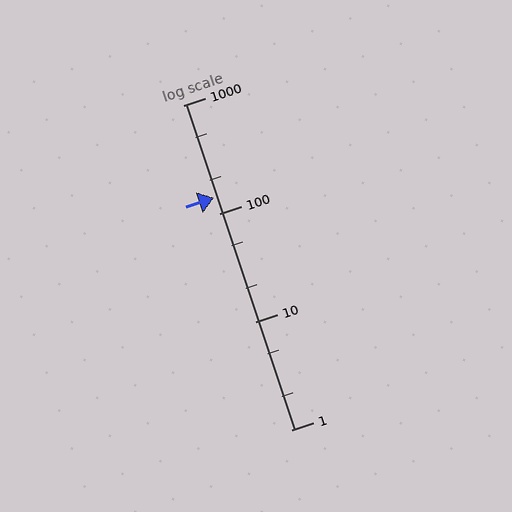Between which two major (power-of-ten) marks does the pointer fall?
The pointer is between 100 and 1000.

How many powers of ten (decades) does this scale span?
The scale spans 3 decades, from 1 to 1000.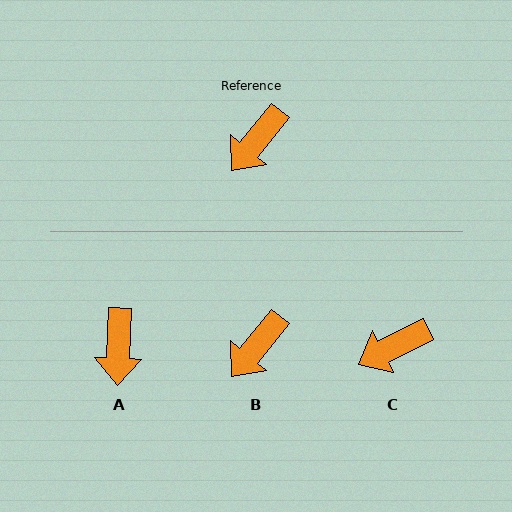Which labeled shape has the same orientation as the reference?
B.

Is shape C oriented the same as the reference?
No, it is off by about 24 degrees.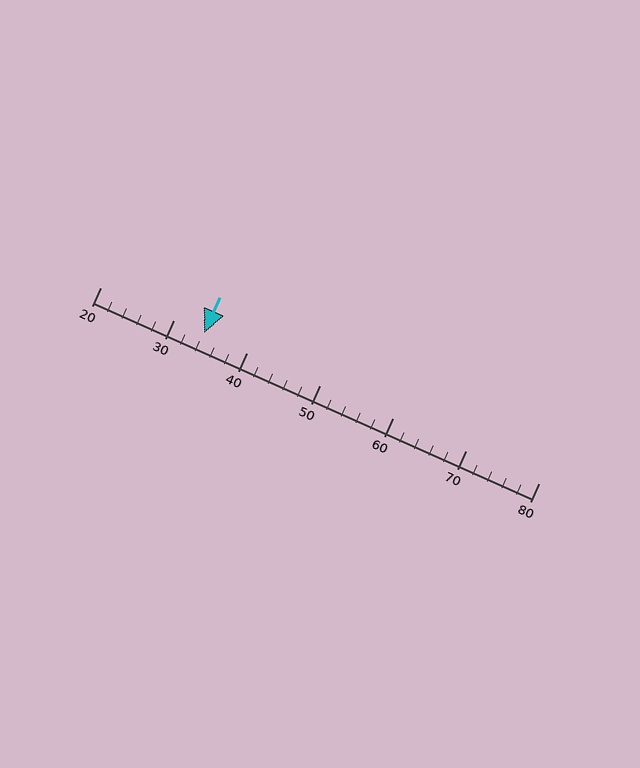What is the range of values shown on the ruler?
The ruler shows values from 20 to 80.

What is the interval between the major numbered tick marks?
The major tick marks are spaced 10 units apart.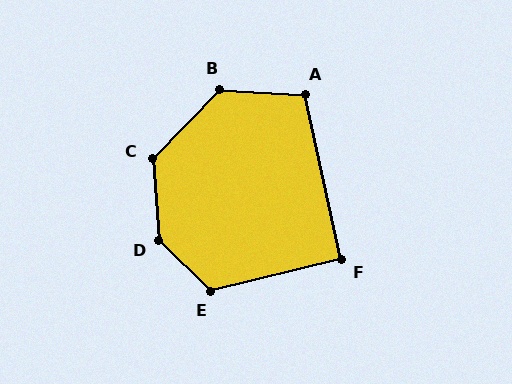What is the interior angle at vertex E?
Approximately 122 degrees (obtuse).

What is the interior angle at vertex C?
Approximately 132 degrees (obtuse).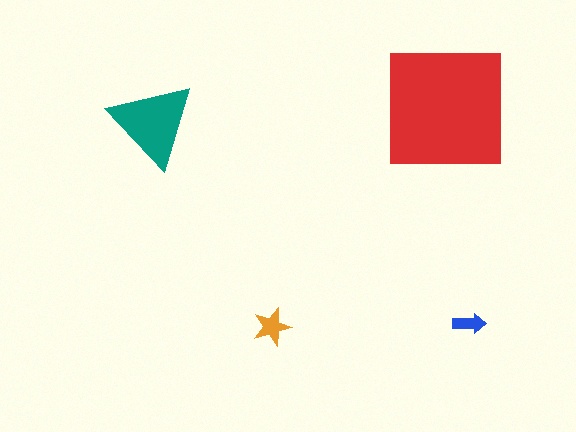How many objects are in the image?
There are 4 objects in the image.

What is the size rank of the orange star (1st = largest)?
3rd.